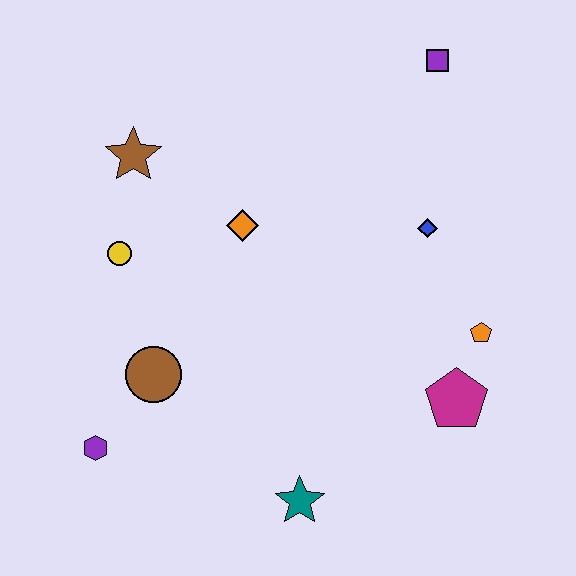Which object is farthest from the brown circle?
The purple square is farthest from the brown circle.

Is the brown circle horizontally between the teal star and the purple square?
No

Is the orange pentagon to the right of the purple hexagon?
Yes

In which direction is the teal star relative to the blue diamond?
The teal star is below the blue diamond.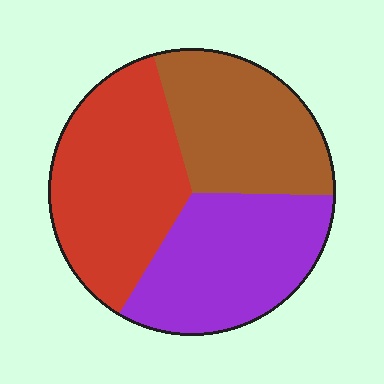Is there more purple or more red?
Red.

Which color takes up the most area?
Red, at roughly 35%.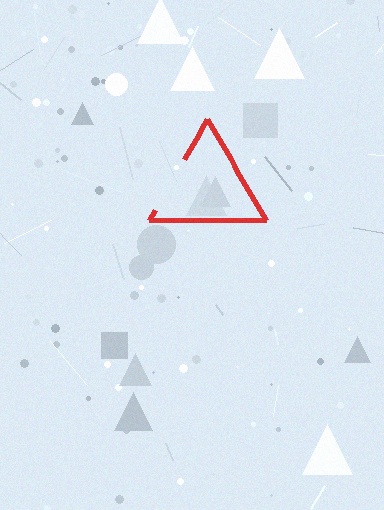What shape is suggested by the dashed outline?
The dashed outline suggests a triangle.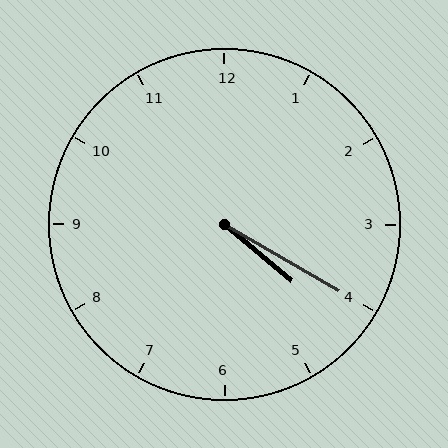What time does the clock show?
4:20.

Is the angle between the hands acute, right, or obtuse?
It is acute.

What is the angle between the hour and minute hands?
Approximately 10 degrees.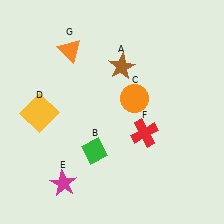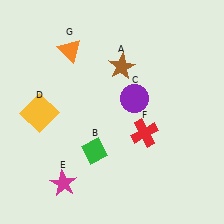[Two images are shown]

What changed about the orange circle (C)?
In Image 1, C is orange. In Image 2, it changed to purple.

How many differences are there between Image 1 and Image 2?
There is 1 difference between the two images.